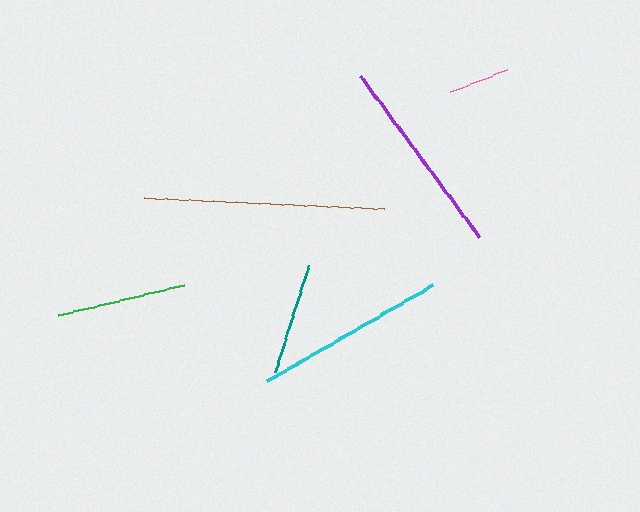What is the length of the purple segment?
The purple segment is approximately 201 pixels long.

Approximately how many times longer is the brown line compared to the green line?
The brown line is approximately 1.9 times the length of the green line.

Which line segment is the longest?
The brown line is the longest at approximately 240 pixels.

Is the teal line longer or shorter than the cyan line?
The cyan line is longer than the teal line.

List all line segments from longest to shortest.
From longest to shortest: brown, purple, cyan, green, teal, pink.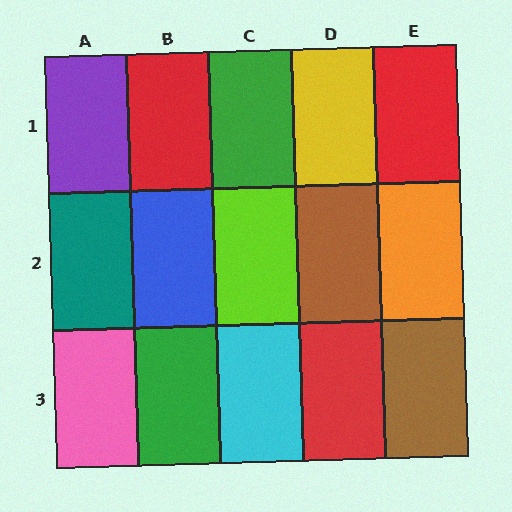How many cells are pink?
1 cell is pink.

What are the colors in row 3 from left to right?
Pink, green, cyan, red, brown.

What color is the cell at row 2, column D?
Brown.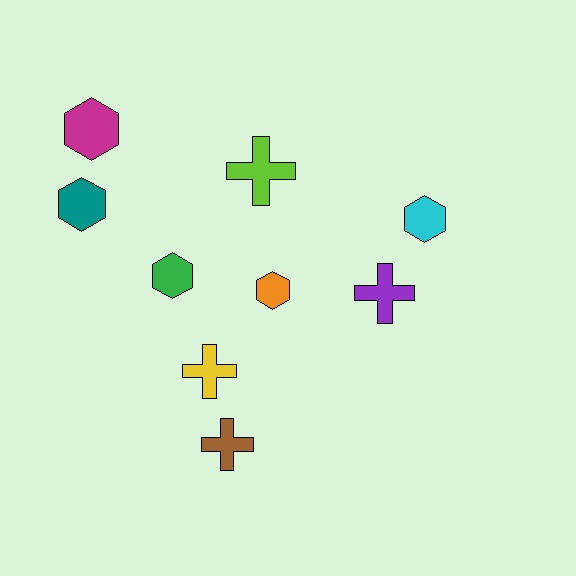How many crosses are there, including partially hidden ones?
There are 4 crosses.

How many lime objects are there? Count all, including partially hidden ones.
There is 1 lime object.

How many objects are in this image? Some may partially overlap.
There are 9 objects.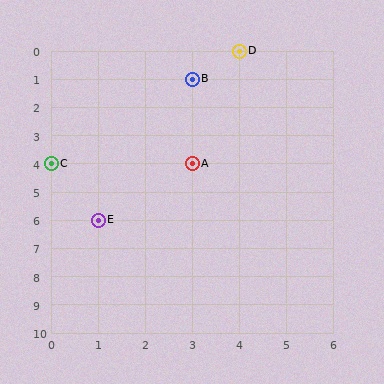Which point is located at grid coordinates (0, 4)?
Point C is at (0, 4).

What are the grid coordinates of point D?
Point D is at grid coordinates (4, 0).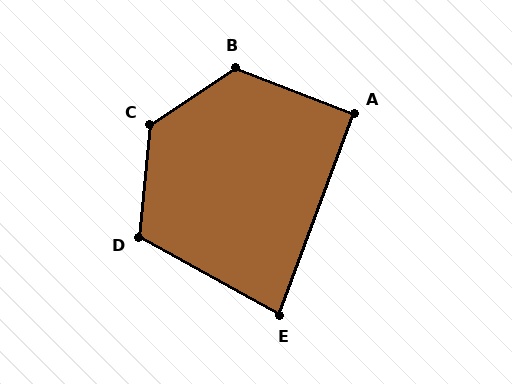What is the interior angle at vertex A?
Approximately 91 degrees (approximately right).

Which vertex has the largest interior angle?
C, at approximately 129 degrees.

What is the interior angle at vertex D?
Approximately 113 degrees (obtuse).